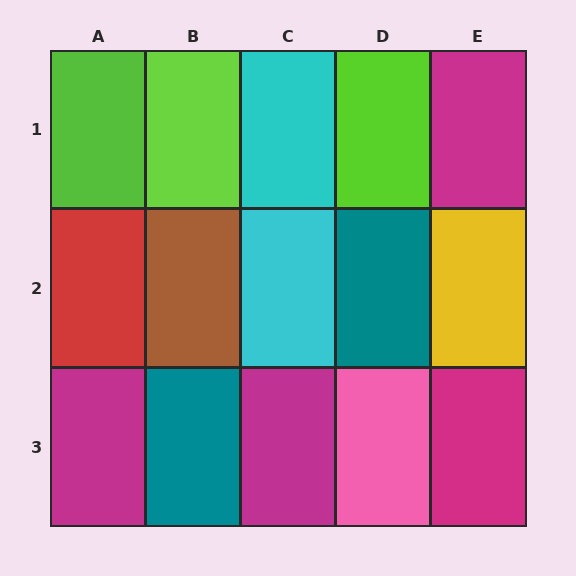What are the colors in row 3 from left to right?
Magenta, teal, magenta, pink, magenta.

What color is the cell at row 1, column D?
Lime.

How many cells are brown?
1 cell is brown.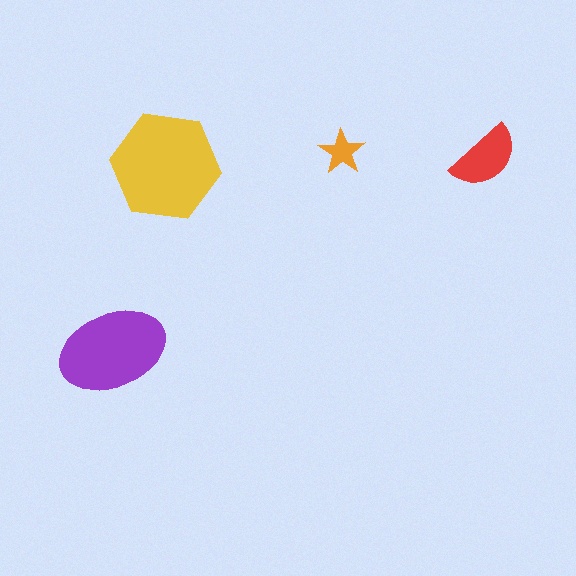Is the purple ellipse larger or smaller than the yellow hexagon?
Smaller.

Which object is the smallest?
The orange star.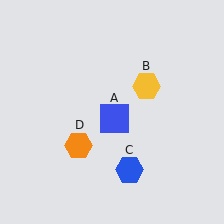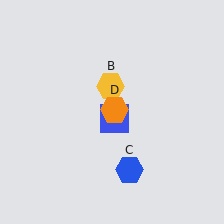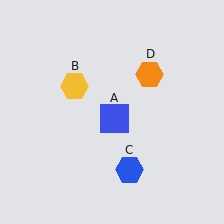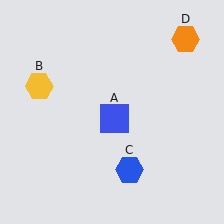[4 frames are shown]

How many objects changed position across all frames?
2 objects changed position: yellow hexagon (object B), orange hexagon (object D).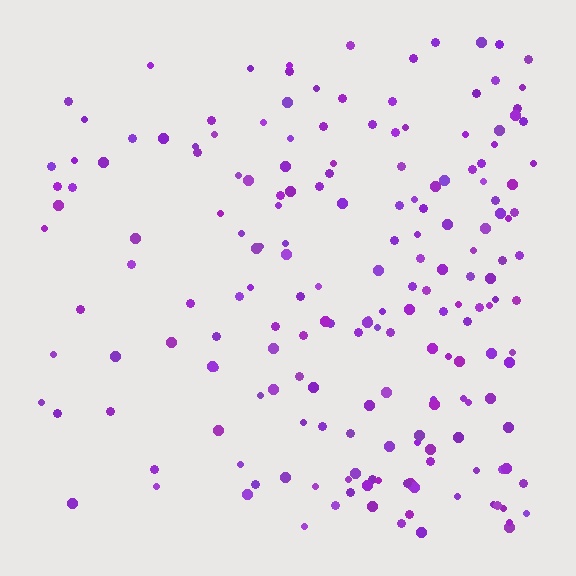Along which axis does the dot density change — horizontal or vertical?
Horizontal.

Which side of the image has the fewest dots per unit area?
The left.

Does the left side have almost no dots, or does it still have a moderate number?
Still a moderate number, just noticeably fewer than the right.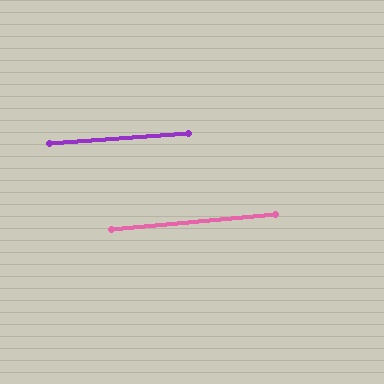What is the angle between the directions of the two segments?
Approximately 1 degree.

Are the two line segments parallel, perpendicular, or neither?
Parallel — their directions differ by only 1.0°.